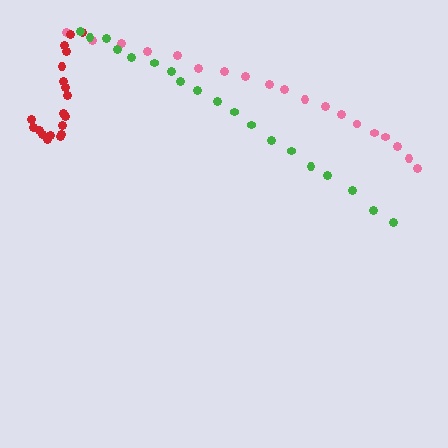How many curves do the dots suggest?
There are 3 distinct paths.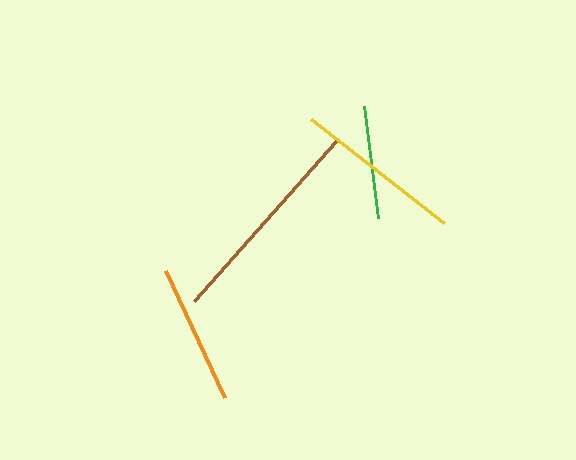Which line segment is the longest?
The brown line is the longest at approximately 214 pixels.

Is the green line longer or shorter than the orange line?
The orange line is longer than the green line.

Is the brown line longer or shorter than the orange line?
The brown line is longer than the orange line.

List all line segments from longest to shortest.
From longest to shortest: brown, yellow, orange, green.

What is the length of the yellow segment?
The yellow segment is approximately 169 pixels long.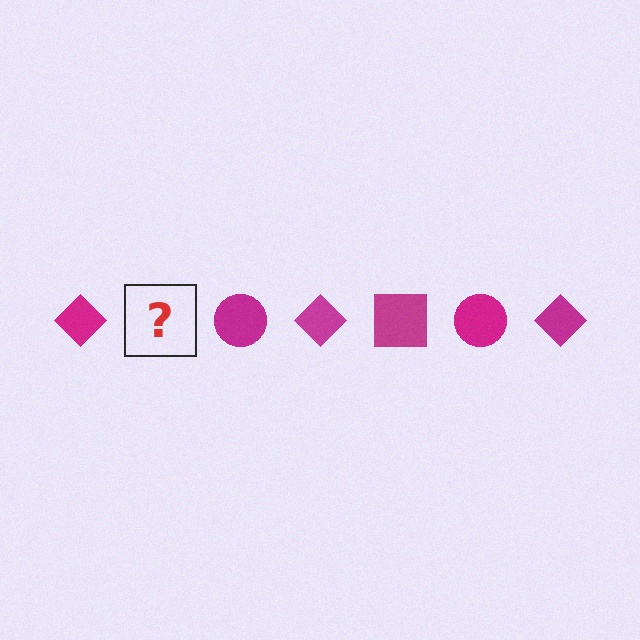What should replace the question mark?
The question mark should be replaced with a magenta square.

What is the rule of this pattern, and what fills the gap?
The rule is that the pattern cycles through diamond, square, circle shapes in magenta. The gap should be filled with a magenta square.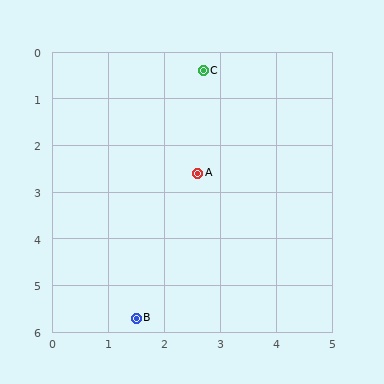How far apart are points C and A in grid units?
Points C and A are about 2.2 grid units apart.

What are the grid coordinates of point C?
Point C is at approximately (2.7, 0.4).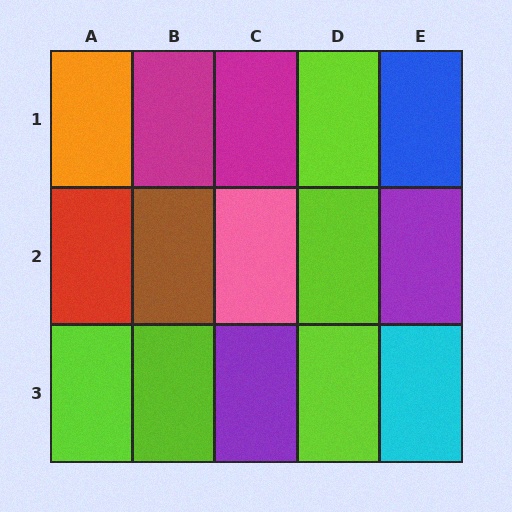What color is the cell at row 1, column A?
Orange.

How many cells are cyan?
1 cell is cyan.